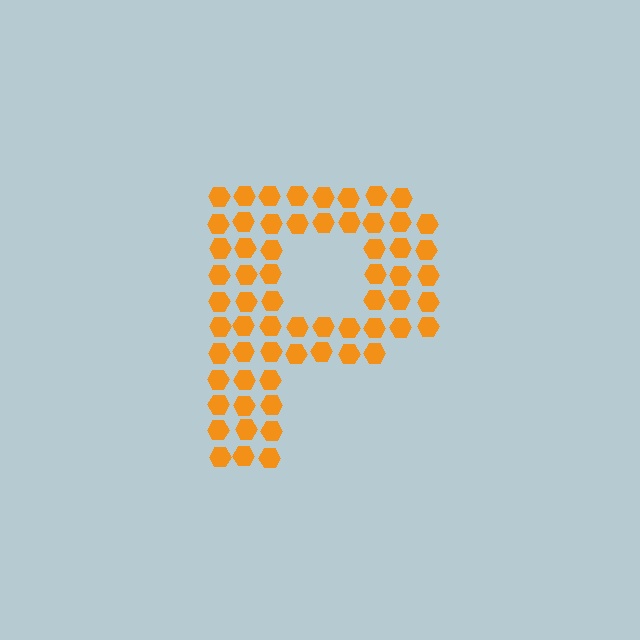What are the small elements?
The small elements are hexagons.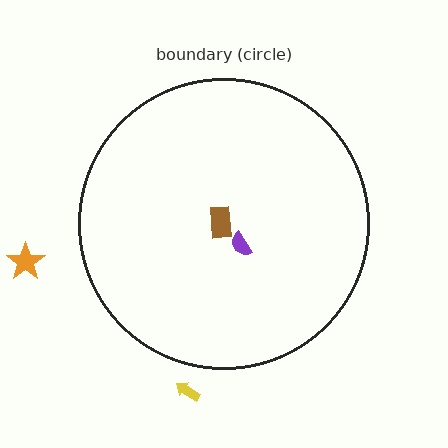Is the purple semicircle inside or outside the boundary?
Inside.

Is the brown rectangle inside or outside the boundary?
Inside.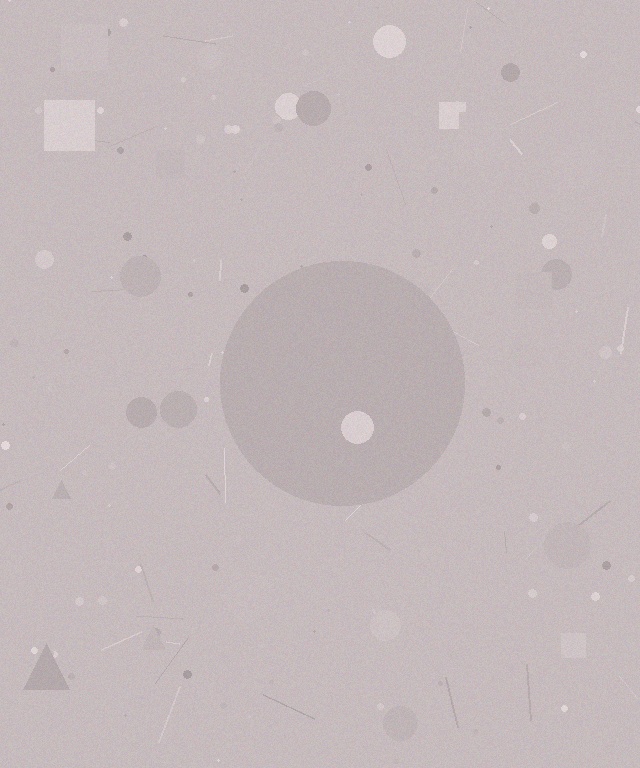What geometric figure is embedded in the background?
A circle is embedded in the background.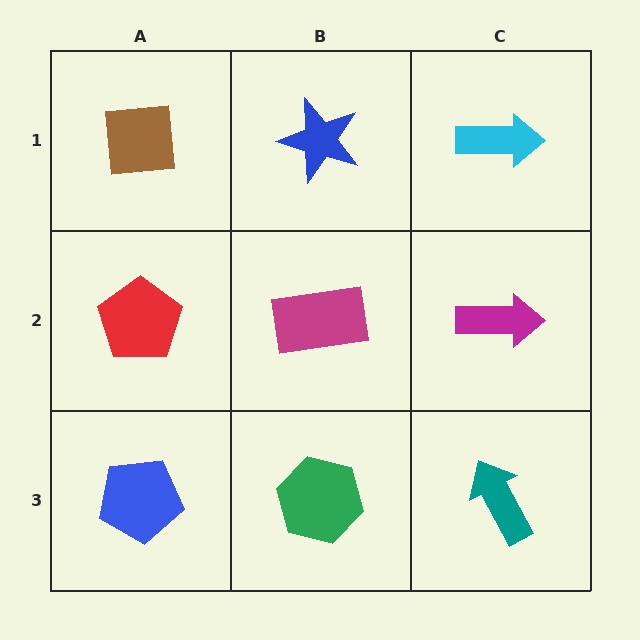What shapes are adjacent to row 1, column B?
A magenta rectangle (row 2, column B), a brown square (row 1, column A), a cyan arrow (row 1, column C).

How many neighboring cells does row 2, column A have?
3.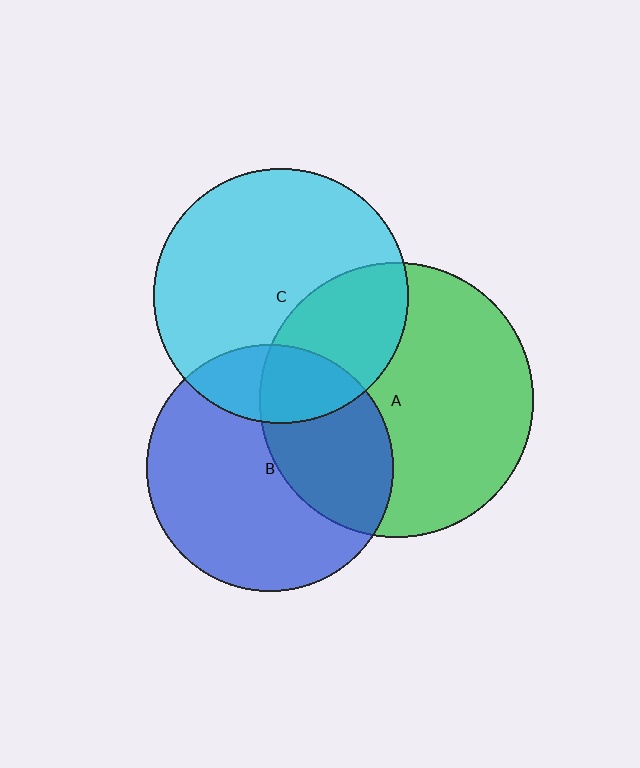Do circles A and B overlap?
Yes.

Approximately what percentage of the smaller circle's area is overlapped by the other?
Approximately 35%.